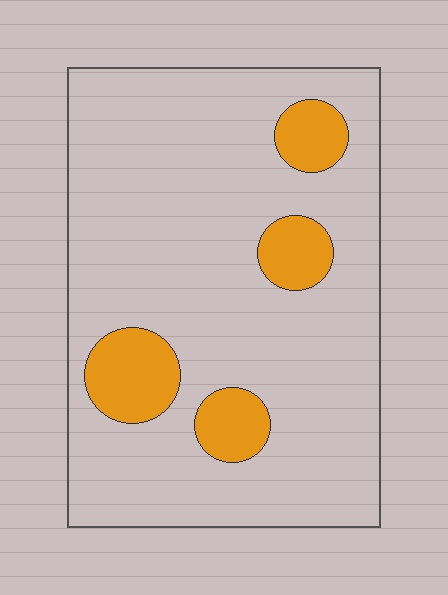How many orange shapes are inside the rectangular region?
4.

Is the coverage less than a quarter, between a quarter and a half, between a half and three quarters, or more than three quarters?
Less than a quarter.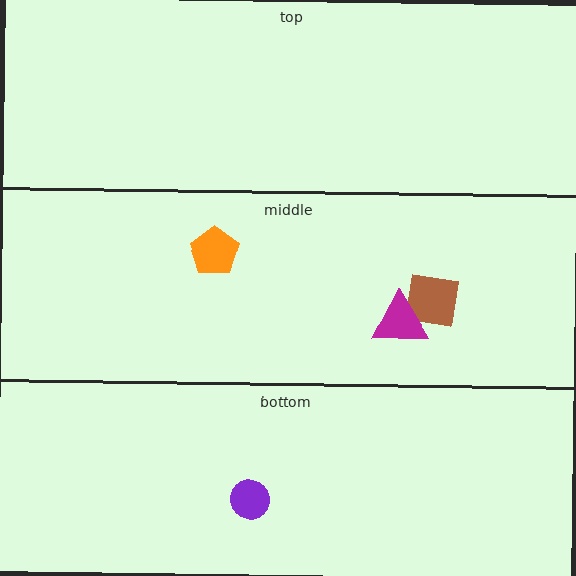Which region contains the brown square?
The middle region.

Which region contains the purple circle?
The bottom region.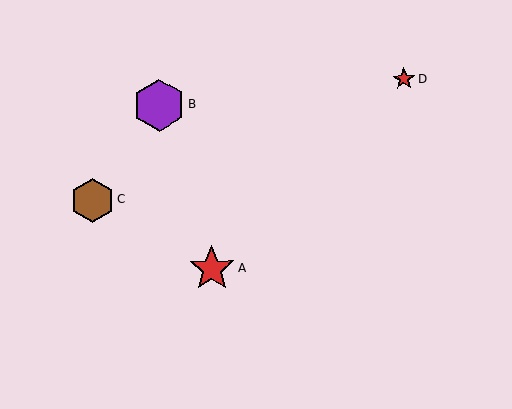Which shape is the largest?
The purple hexagon (labeled B) is the largest.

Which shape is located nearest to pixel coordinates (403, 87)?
The red star (labeled D) at (404, 79) is nearest to that location.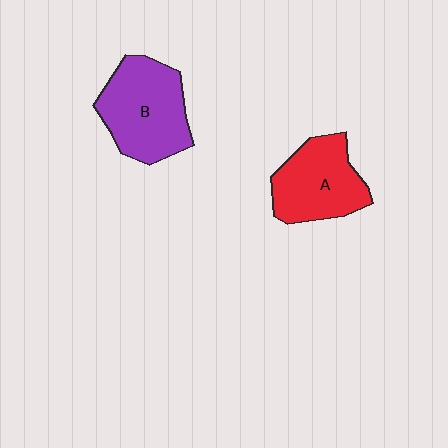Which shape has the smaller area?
Shape A (red).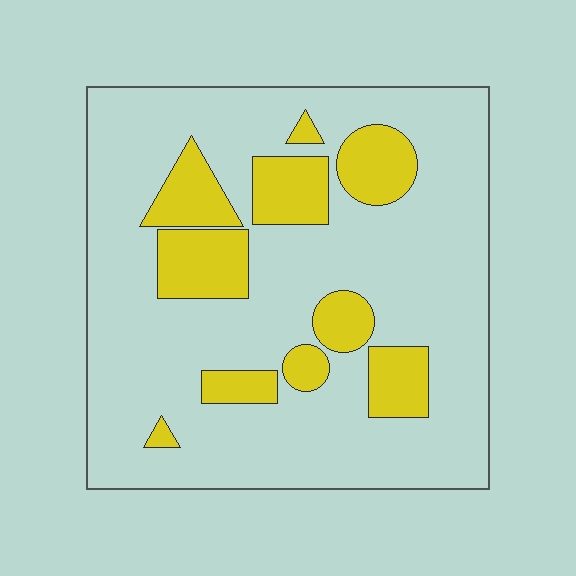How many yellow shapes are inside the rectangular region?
10.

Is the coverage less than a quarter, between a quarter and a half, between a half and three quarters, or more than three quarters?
Less than a quarter.